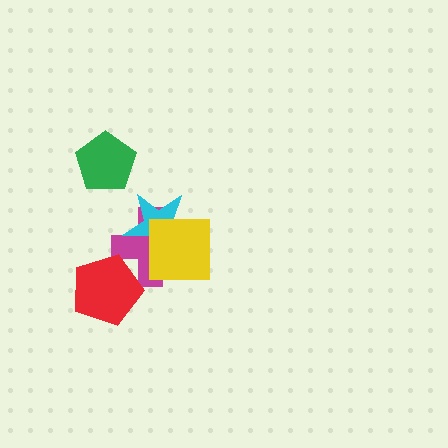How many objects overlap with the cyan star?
2 objects overlap with the cyan star.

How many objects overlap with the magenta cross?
3 objects overlap with the magenta cross.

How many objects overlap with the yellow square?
2 objects overlap with the yellow square.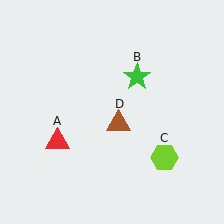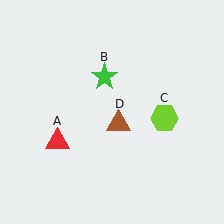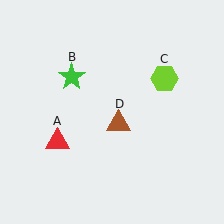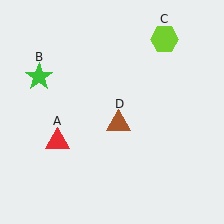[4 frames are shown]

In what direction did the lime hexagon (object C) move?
The lime hexagon (object C) moved up.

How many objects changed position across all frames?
2 objects changed position: green star (object B), lime hexagon (object C).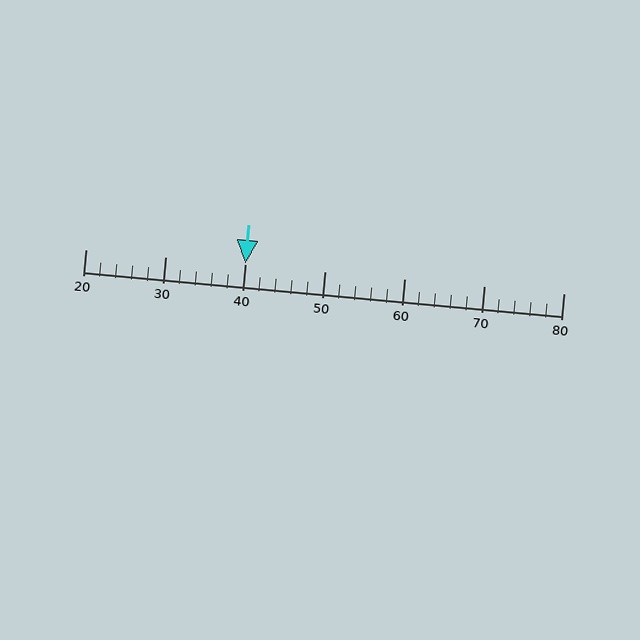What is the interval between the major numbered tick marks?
The major tick marks are spaced 10 units apart.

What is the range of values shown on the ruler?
The ruler shows values from 20 to 80.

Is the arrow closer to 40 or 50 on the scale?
The arrow is closer to 40.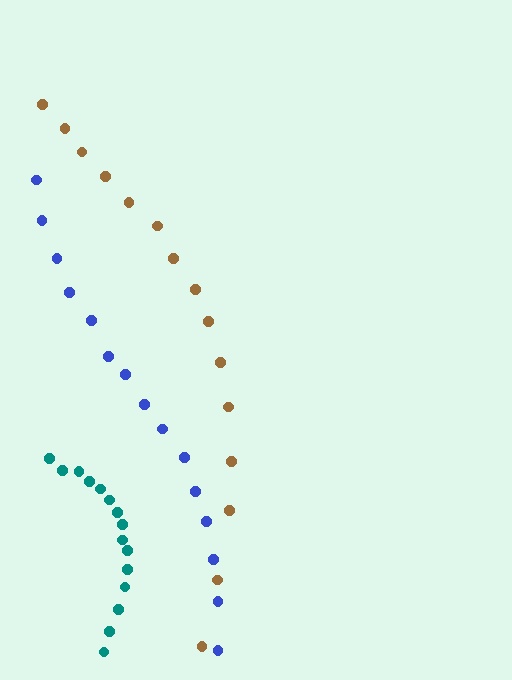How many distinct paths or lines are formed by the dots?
There are 3 distinct paths.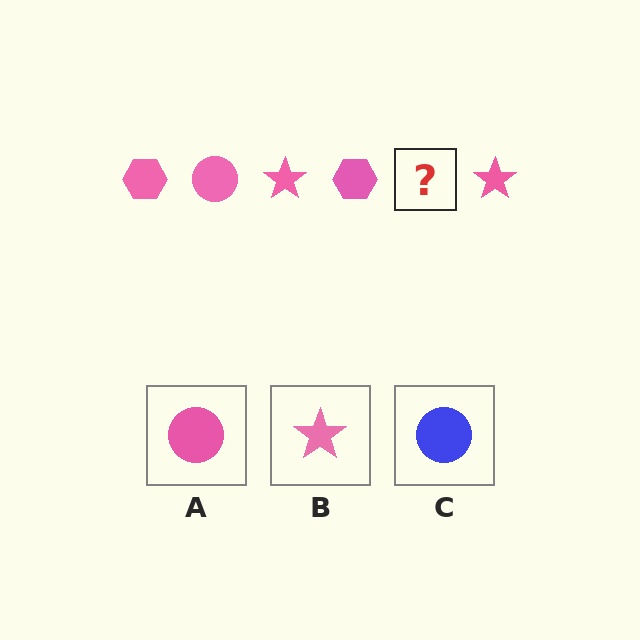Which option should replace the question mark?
Option A.